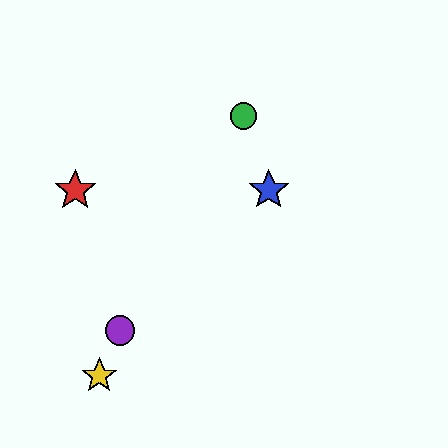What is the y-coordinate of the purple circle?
The purple circle is at y≈330.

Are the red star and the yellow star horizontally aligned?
No, the red star is at y≈190 and the yellow star is at y≈376.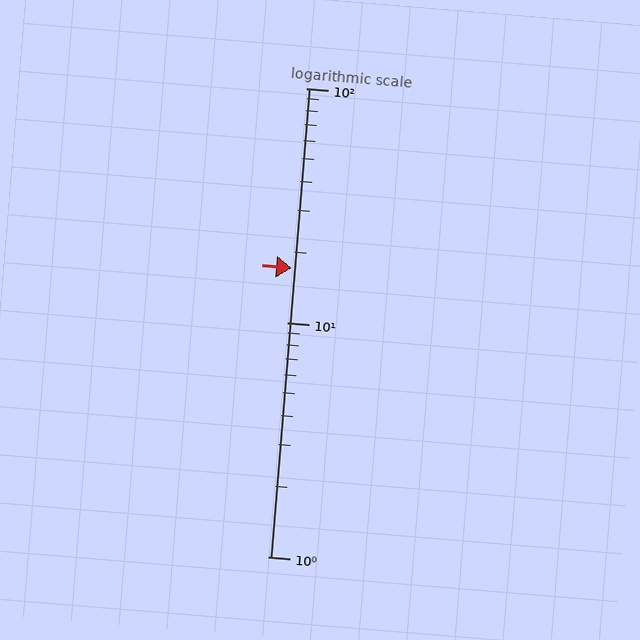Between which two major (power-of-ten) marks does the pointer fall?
The pointer is between 10 and 100.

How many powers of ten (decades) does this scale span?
The scale spans 2 decades, from 1 to 100.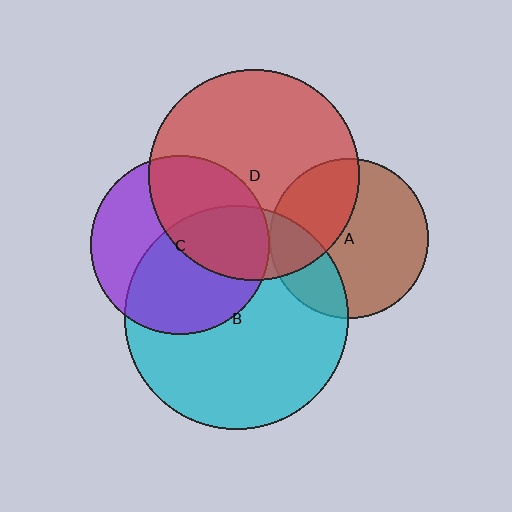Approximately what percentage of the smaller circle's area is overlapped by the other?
Approximately 25%.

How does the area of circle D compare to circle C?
Approximately 1.4 times.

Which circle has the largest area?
Circle B (cyan).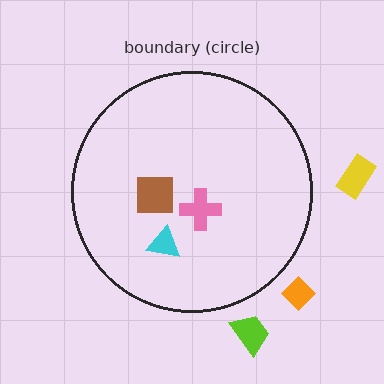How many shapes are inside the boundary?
3 inside, 3 outside.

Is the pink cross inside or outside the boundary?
Inside.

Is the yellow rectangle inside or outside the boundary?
Outside.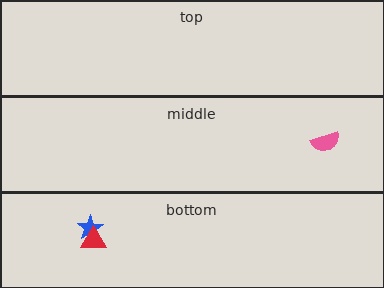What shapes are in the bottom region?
The blue star, the red triangle.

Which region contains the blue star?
The bottom region.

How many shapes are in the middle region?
1.